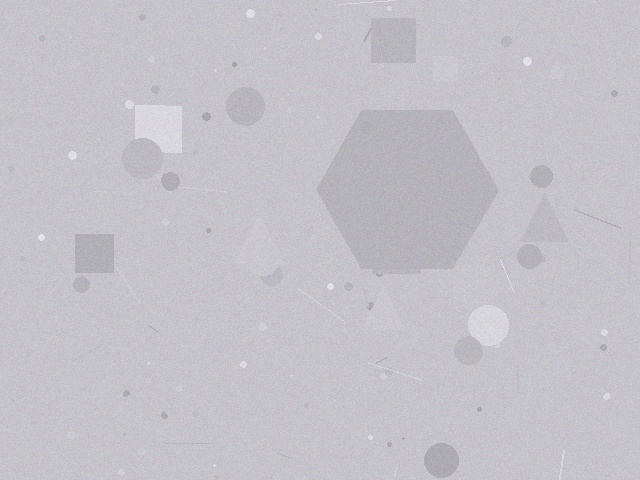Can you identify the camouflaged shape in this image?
The camouflaged shape is a hexagon.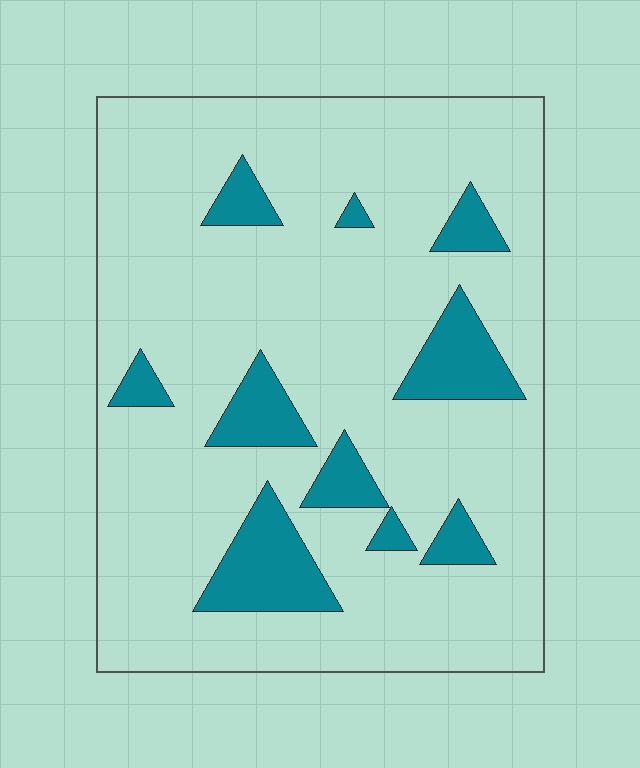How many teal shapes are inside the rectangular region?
10.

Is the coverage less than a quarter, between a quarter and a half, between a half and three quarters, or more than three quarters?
Less than a quarter.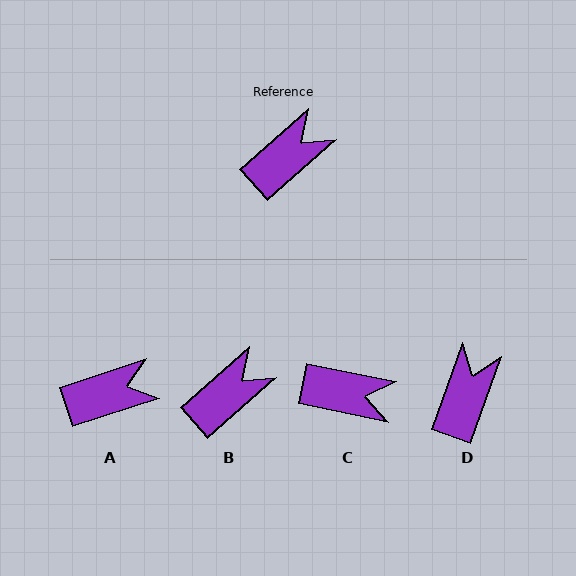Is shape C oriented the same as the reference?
No, it is off by about 53 degrees.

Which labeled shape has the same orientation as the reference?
B.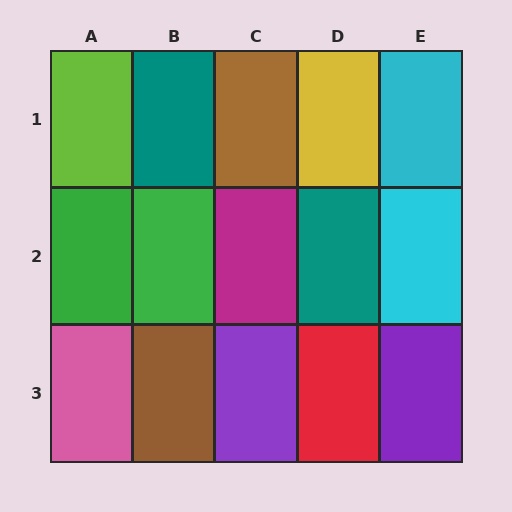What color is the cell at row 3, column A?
Pink.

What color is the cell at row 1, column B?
Teal.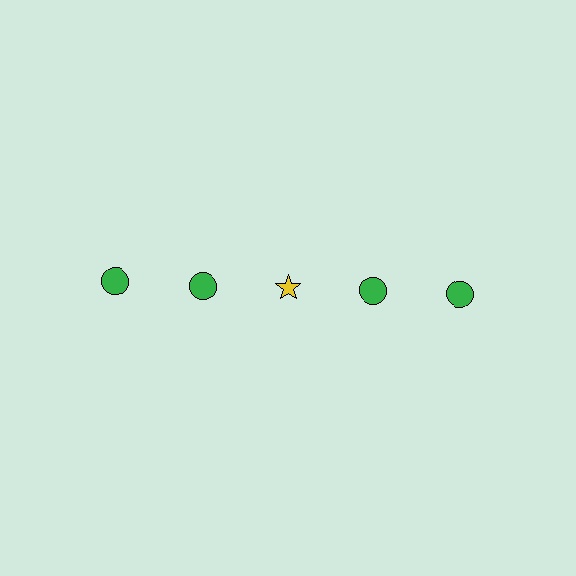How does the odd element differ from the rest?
It differs in both color (yellow instead of green) and shape (star instead of circle).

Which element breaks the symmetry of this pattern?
The yellow star in the top row, center column breaks the symmetry. All other shapes are green circles.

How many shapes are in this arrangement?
There are 5 shapes arranged in a grid pattern.